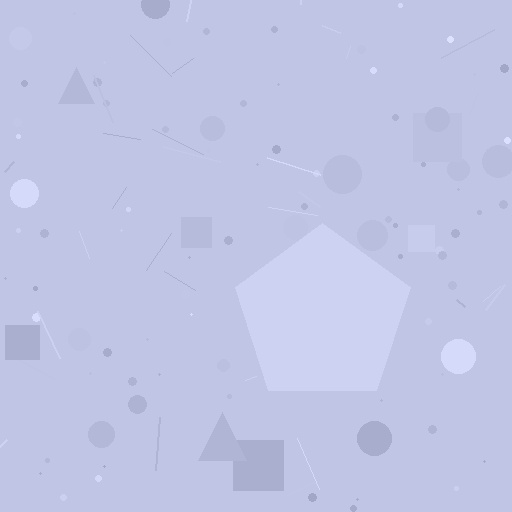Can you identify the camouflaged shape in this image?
The camouflaged shape is a pentagon.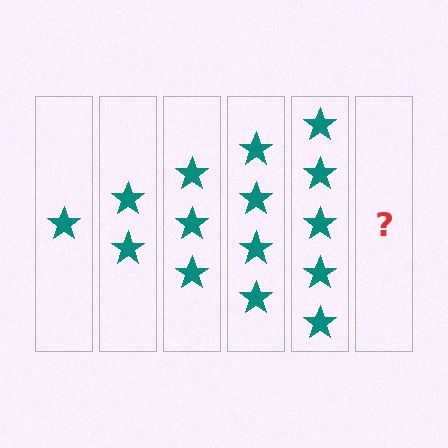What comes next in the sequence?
The next element should be 6 stars.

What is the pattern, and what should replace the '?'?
The pattern is that each step adds one more star. The '?' should be 6 stars.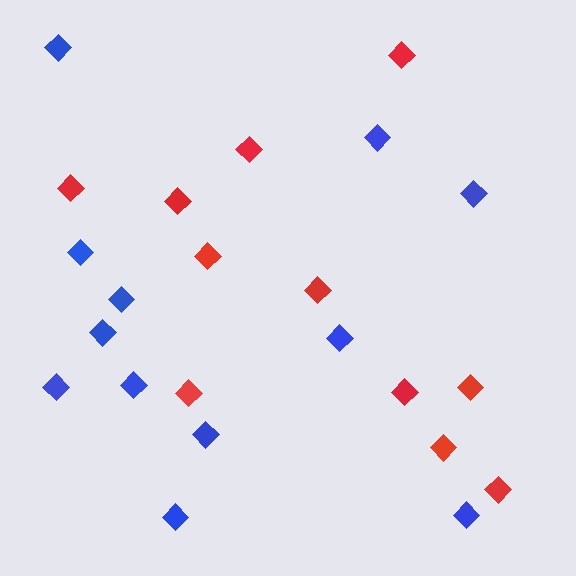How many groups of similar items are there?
There are 2 groups: one group of red diamonds (11) and one group of blue diamonds (12).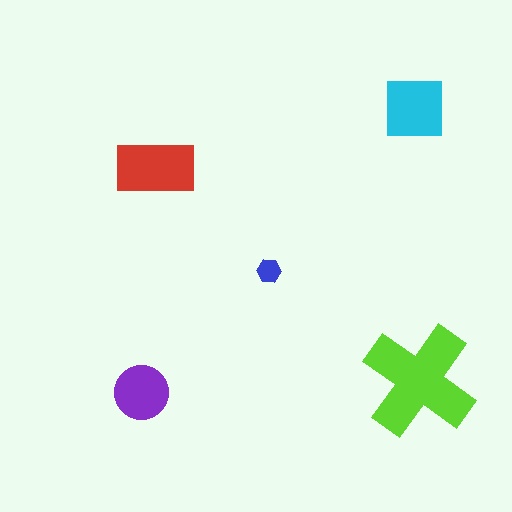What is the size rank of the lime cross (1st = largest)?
1st.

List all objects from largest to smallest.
The lime cross, the red rectangle, the cyan square, the purple circle, the blue hexagon.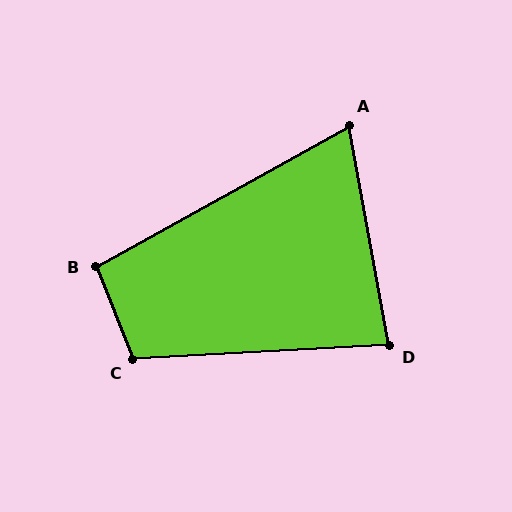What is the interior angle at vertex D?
Approximately 83 degrees (acute).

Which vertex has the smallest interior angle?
A, at approximately 71 degrees.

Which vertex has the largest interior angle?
C, at approximately 109 degrees.